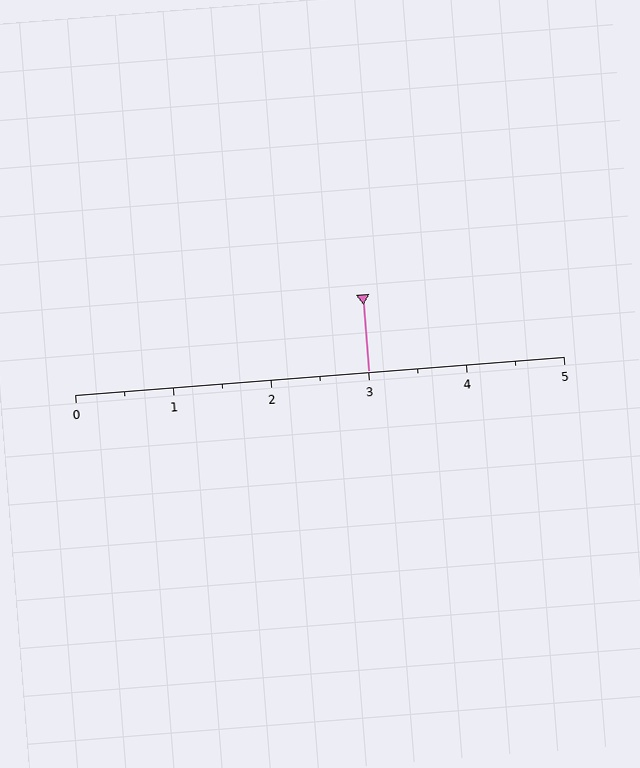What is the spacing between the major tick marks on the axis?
The major ticks are spaced 1 apart.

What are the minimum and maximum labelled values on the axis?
The axis runs from 0 to 5.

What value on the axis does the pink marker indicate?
The marker indicates approximately 3.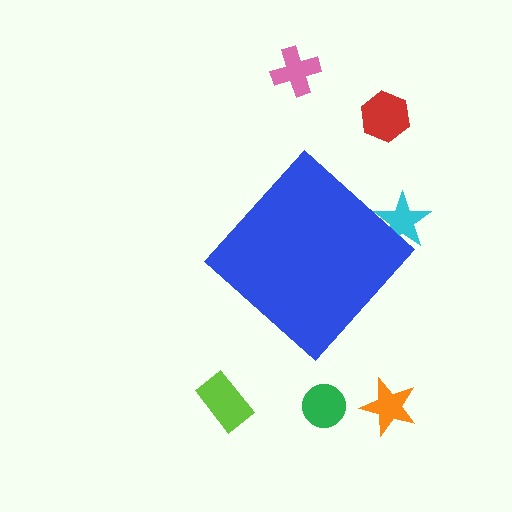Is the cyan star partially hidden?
Yes, the cyan star is partially hidden behind the blue diamond.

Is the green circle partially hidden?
No, the green circle is fully visible.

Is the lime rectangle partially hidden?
No, the lime rectangle is fully visible.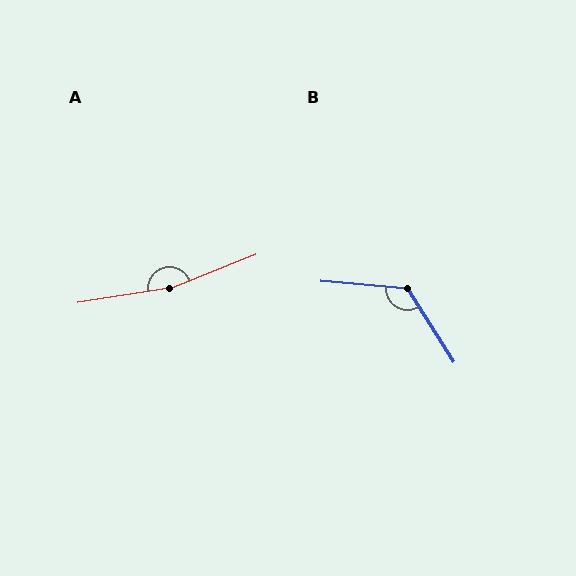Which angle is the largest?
A, at approximately 167 degrees.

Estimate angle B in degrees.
Approximately 127 degrees.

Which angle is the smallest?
B, at approximately 127 degrees.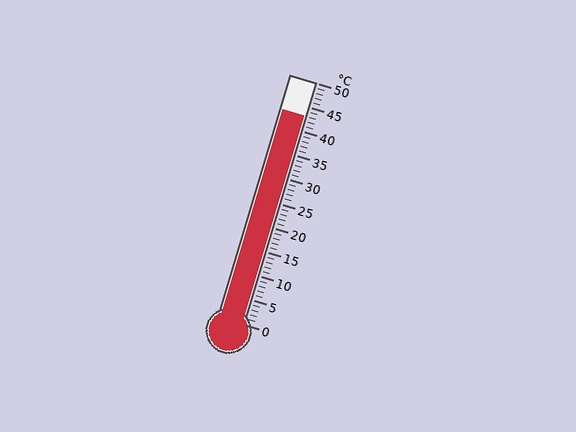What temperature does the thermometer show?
The thermometer shows approximately 43°C.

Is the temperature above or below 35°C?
The temperature is above 35°C.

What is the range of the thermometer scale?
The thermometer scale ranges from 0°C to 50°C.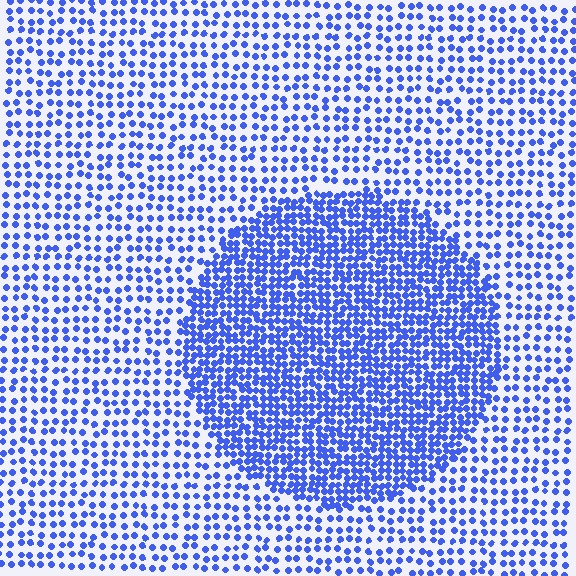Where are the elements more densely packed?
The elements are more densely packed inside the circle boundary.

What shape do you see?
I see a circle.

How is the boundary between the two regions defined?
The boundary is defined by a change in element density (approximately 2.1x ratio). All elements are the same color, size, and shape.